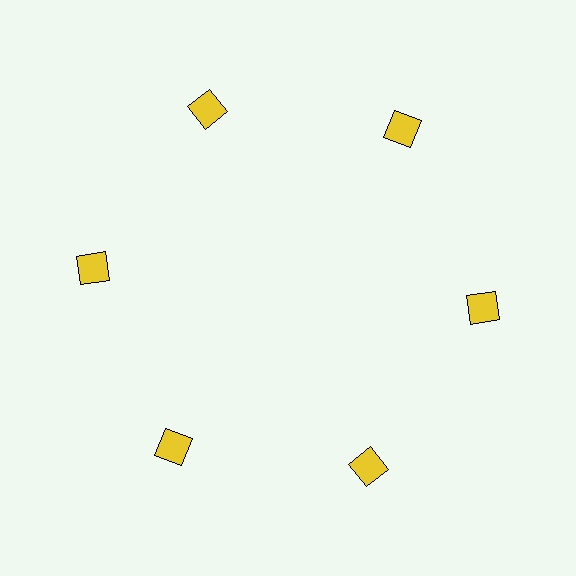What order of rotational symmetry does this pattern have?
This pattern has 6-fold rotational symmetry.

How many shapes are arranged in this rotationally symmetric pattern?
There are 6 shapes, arranged in 6 groups of 1.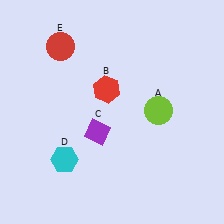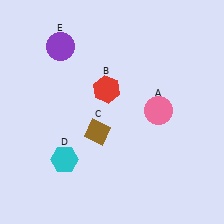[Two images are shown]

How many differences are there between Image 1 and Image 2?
There are 3 differences between the two images.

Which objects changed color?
A changed from lime to pink. C changed from purple to brown. E changed from red to purple.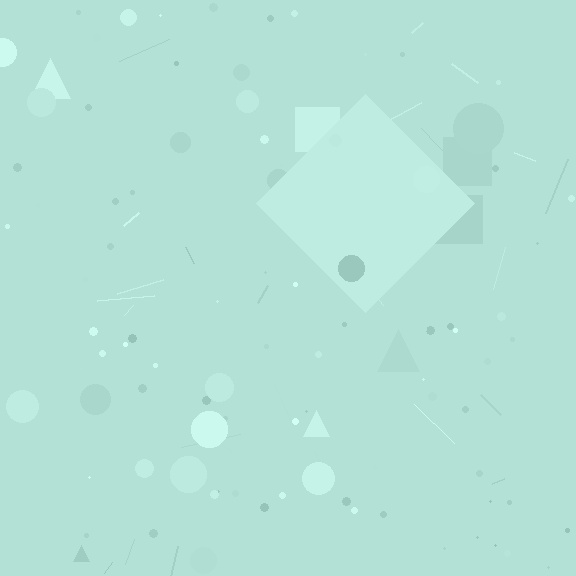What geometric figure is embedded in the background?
A diamond is embedded in the background.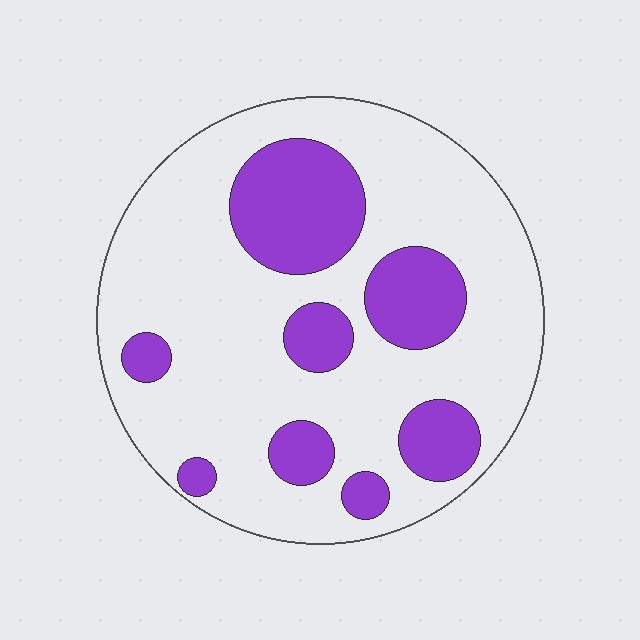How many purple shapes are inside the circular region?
8.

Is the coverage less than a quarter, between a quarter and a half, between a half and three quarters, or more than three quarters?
Between a quarter and a half.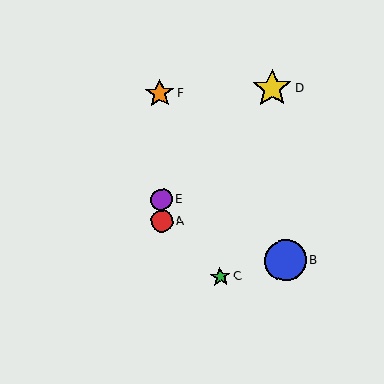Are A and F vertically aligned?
Yes, both are at x≈162.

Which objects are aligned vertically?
Objects A, E, F are aligned vertically.